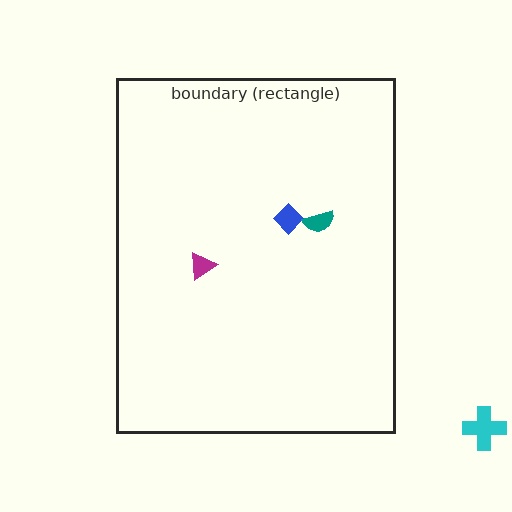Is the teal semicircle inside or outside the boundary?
Inside.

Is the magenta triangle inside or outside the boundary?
Inside.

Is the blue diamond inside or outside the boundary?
Inside.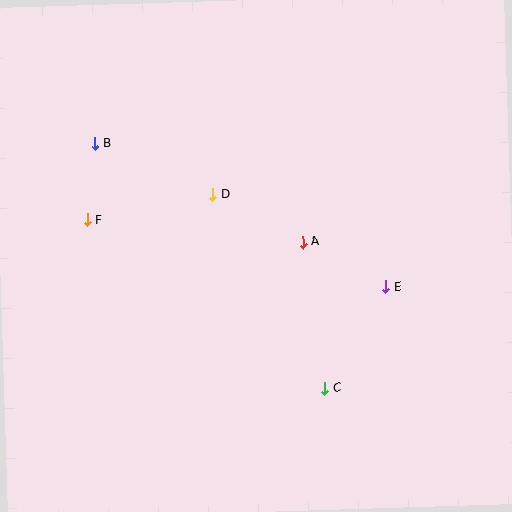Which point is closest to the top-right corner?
Point E is closest to the top-right corner.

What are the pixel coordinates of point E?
Point E is at (386, 287).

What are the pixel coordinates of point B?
Point B is at (95, 143).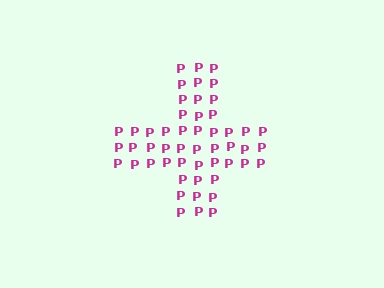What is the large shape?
The large shape is a cross.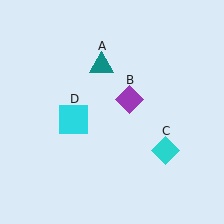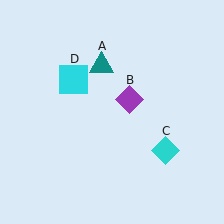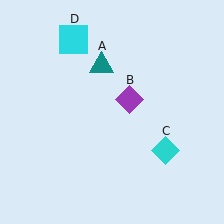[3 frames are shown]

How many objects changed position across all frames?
1 object changed position: cyan square (object D).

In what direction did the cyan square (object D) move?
The cyan square (object D) moved up.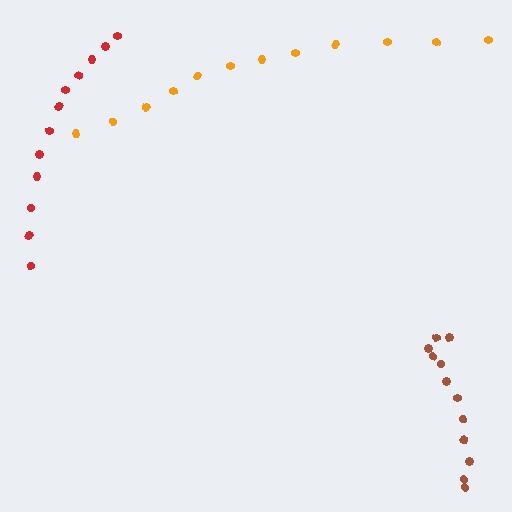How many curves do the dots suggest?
There are 3 distinct paths.